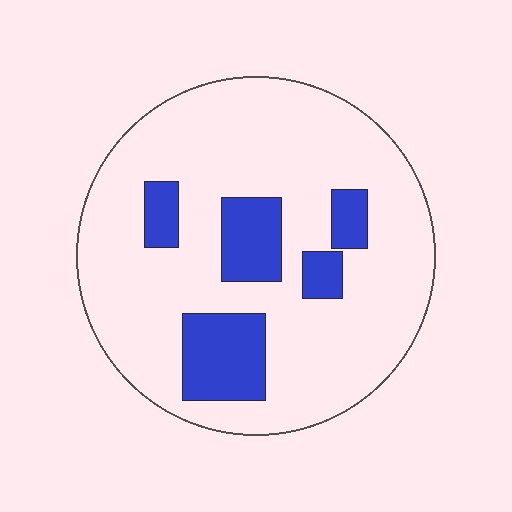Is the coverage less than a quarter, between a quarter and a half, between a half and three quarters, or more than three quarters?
Less than a quarter.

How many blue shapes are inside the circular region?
5.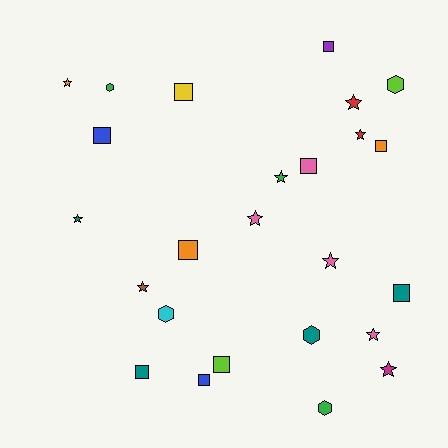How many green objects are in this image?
There are 3 green objects.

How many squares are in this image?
There are 10 squares.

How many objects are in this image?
There are 25 objects.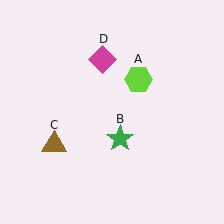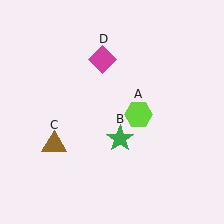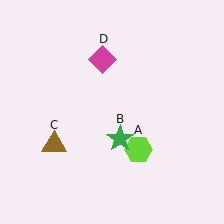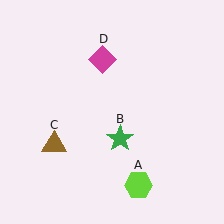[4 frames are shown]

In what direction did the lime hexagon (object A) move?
The lime hexagon (object A) moved down.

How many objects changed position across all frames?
1 object changed position: lime hexagon (object A).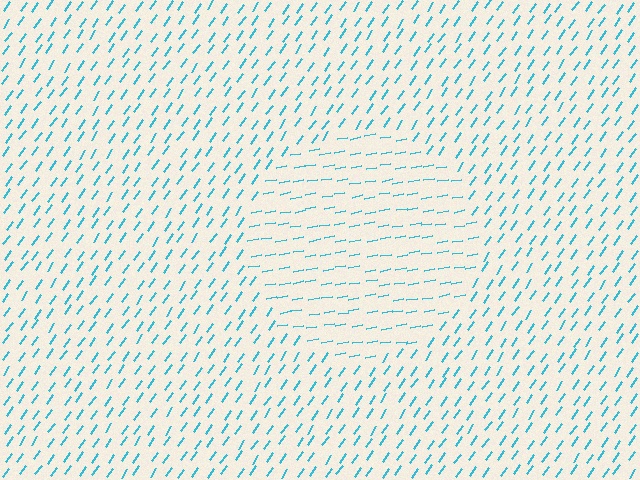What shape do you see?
I see a circle.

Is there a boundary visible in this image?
Yes, there is a texture boundary formed by a change in line orientation.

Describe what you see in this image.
The image is filled with small cyan line segments. A circle region in the image has lines oriented differently from the surrounding lines, creating a visible texture boundary.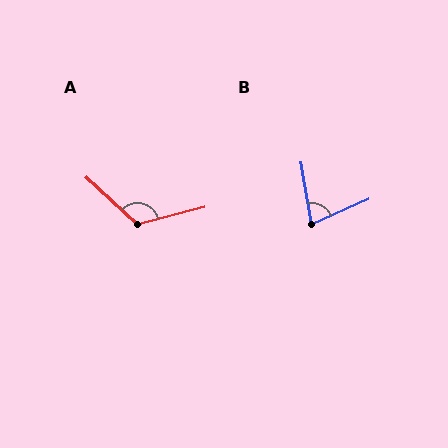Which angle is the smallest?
B, at approximately 75 degrees.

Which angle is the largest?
A, at approximately 123 degrees.